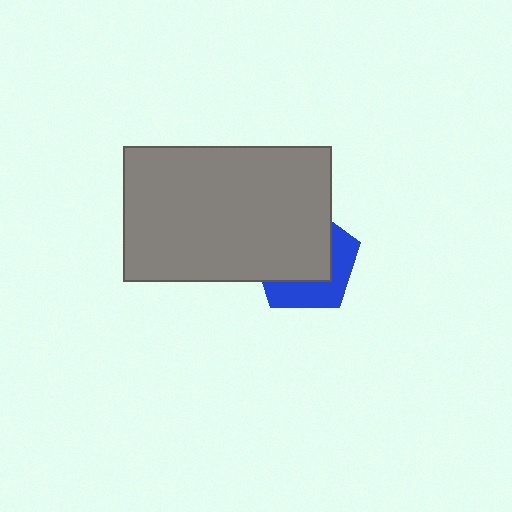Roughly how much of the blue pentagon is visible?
A small part of it is visible (roughly 40%).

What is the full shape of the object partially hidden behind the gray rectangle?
The partially hidden object is a blue pentagon.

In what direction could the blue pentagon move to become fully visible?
The blue pentagon could move toward the lower-right. That would shift it out from behind the gray rectangle entirely.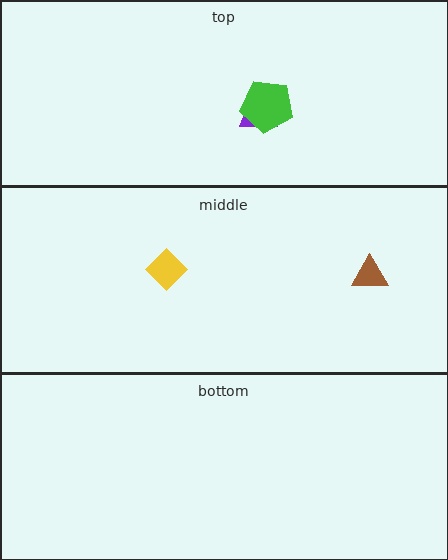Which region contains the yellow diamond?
The middle region.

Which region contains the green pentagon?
The top region.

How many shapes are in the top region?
2.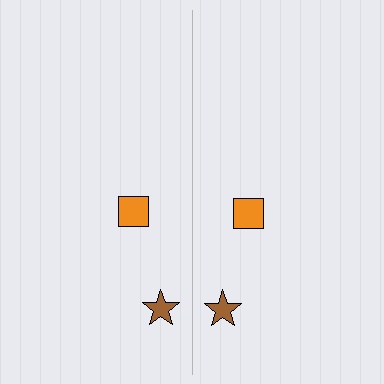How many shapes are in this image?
There are 4 shapes in this image.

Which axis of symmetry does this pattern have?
The pattern has a vertical axis of symmetry running through the center of the image.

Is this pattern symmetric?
Yes, this pattern has bilateral (reflection) symmetry.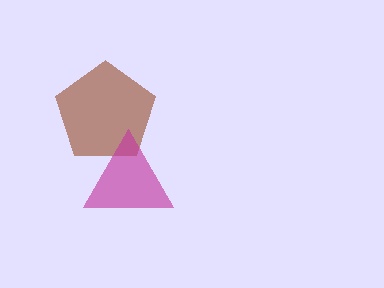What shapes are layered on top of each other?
The layered shapes are: a brown pentagon, a magenta triangle.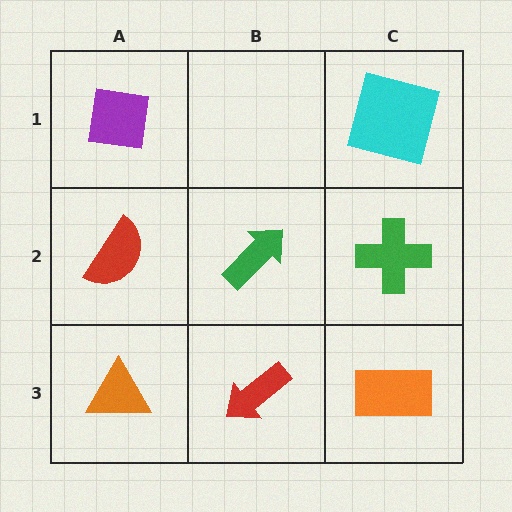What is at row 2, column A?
A red semicircle.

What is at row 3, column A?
An orange triangle.